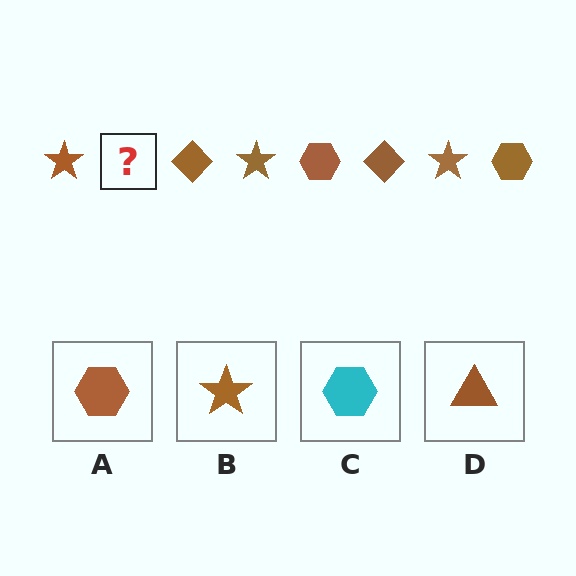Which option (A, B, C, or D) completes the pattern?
A.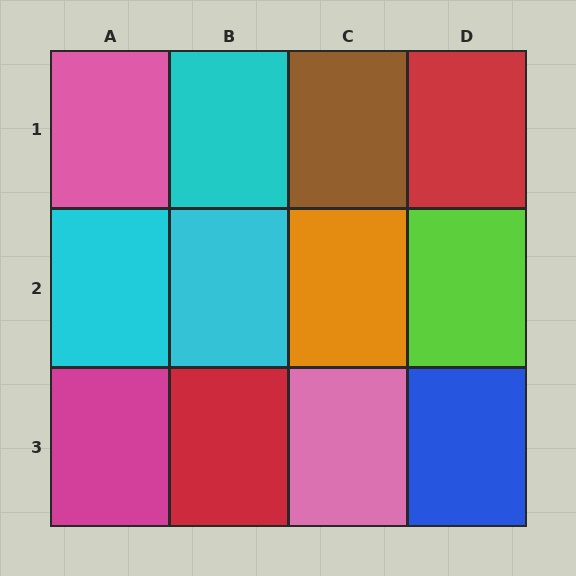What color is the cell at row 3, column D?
Blue.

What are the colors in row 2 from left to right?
Cyan, cyan, orange, lime.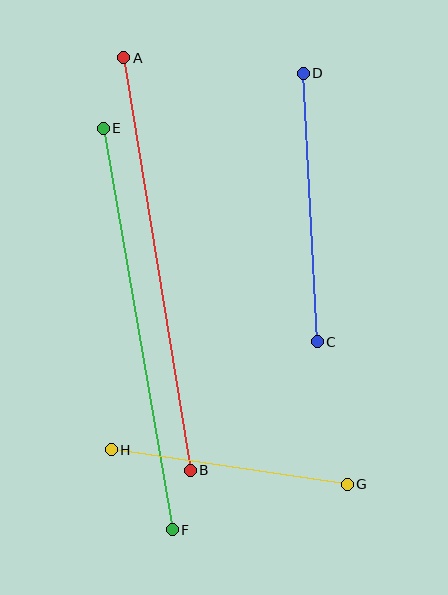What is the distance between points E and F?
The distance is approximately 407 pixels.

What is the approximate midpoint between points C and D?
The midpoint is at approximately (310, 208) pixels.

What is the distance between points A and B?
The distance is approximately 418 pixels.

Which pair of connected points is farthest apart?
Points A and B are farthest apart.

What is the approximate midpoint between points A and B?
The midpoint is at approximately (157, 264) pixels.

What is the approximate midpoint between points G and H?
The midpoint is at approximately (229, 467) pixels.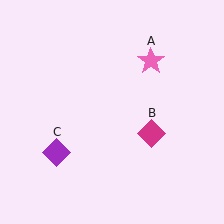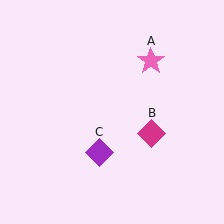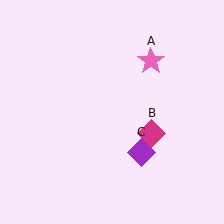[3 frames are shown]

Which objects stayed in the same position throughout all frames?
Pink star (object A) and magenta diamond (object B) remained stationary.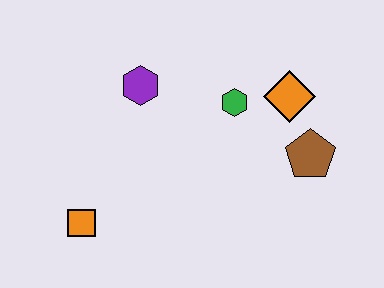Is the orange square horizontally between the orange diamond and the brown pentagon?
No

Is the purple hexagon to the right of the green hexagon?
No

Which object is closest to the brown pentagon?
The orange diamond is closest to the brown pentagon.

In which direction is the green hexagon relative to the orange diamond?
The green hexagon is to the left of the orange diamond.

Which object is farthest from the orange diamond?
The orange square is farthest from the orange diamond.